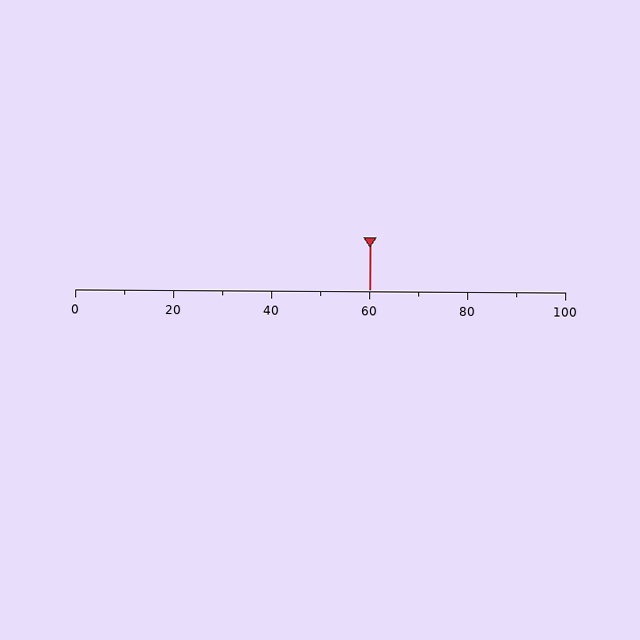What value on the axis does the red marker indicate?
The marker indicates approximately 60.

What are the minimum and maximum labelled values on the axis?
The axis runs from 0 to 100.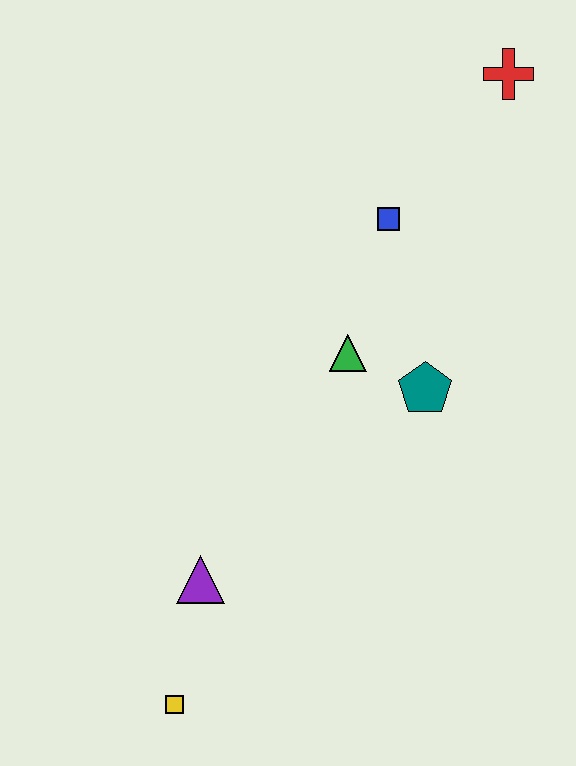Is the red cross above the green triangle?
Yes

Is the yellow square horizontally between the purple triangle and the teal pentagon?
No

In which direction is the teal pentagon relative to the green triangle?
The teal pentagon is to the right of the green triangle.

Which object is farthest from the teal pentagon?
The yellow square is farthest from the teal pentagon.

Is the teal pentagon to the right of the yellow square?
Yes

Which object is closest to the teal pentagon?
The green triangle is closest to the teal pentagon.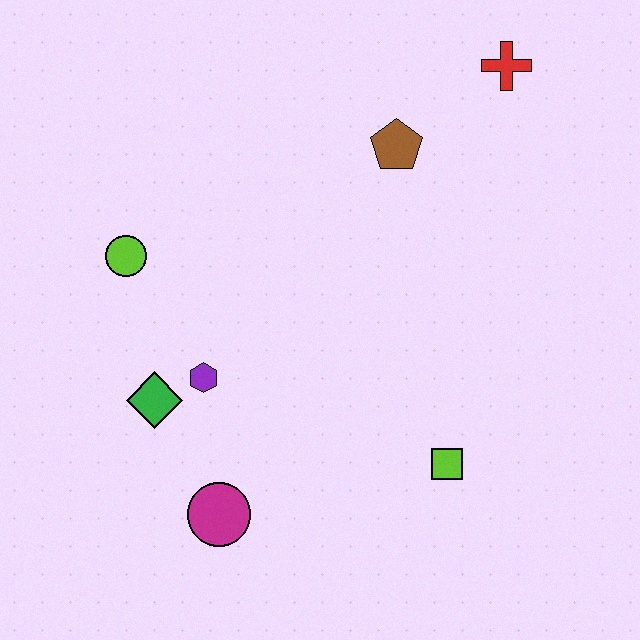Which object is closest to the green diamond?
The purple hexagon is closest to the green diamond.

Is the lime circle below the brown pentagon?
Yes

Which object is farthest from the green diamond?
The red cross is farthest from the green diamond.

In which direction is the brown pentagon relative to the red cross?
The brown pentagon is to the left of the red cross.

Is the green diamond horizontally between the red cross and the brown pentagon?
No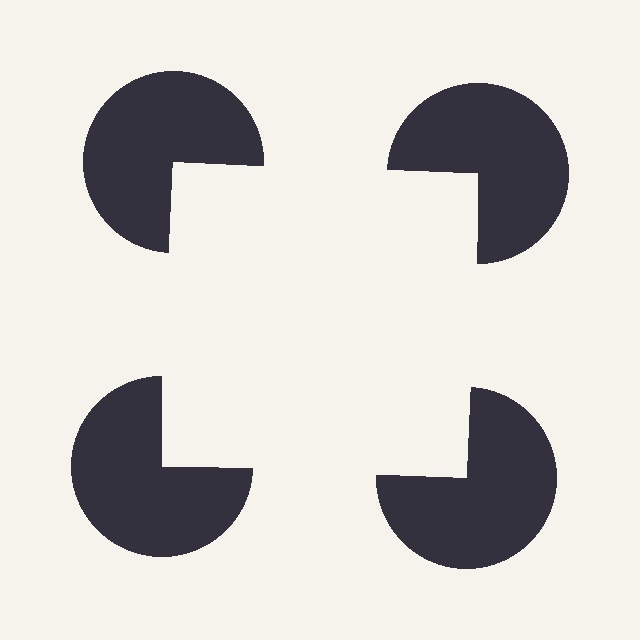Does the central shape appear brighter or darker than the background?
It typically appears slightly brighter than the background, even though no actual brightness change is drawn.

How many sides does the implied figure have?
4 sides.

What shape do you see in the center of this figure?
An illusory square — its edges are inferred from the aligned wedge cuts in the pac-man discs, not physically drawn.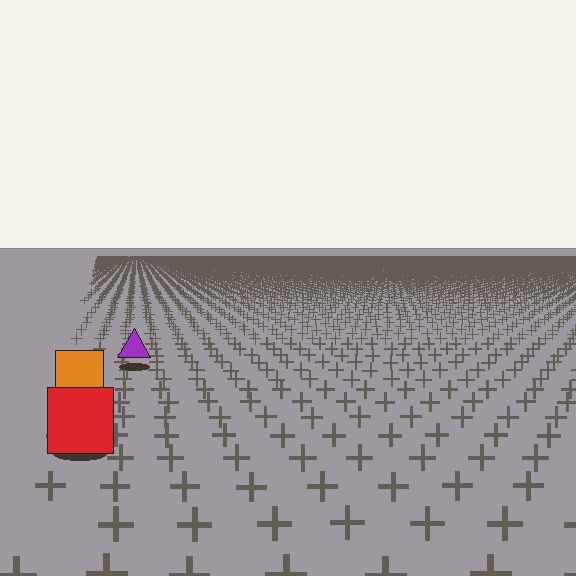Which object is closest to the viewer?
The red square is closest. The texture marks near it are larger and more spread out.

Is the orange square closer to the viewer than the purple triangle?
Yes. The orange square is closer — you can tell from the texture gradient: the ground texture is coarser near it.